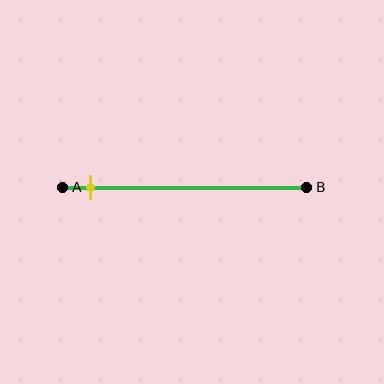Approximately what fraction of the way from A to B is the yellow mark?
The yellow mark is approximately 10% of the way from A to B.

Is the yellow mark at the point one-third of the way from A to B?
No, the mark is at about 10% from A, not at the 33% one-third point.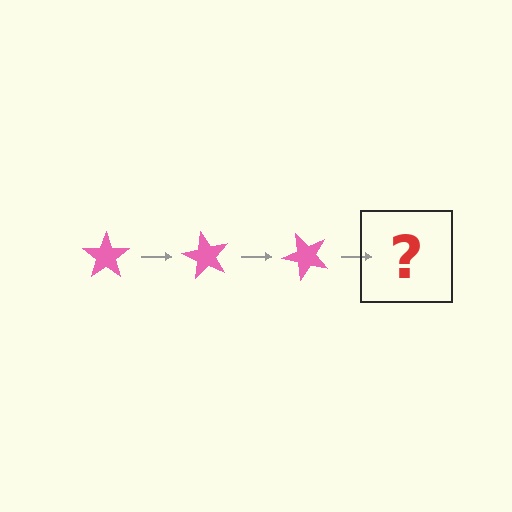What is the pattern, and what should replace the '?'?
The pattern is that the star rotates 60 degrees each step. The '?' should be a pink star rotated 180 degrees.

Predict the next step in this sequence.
The next step is a pink star rotated 180 degrees.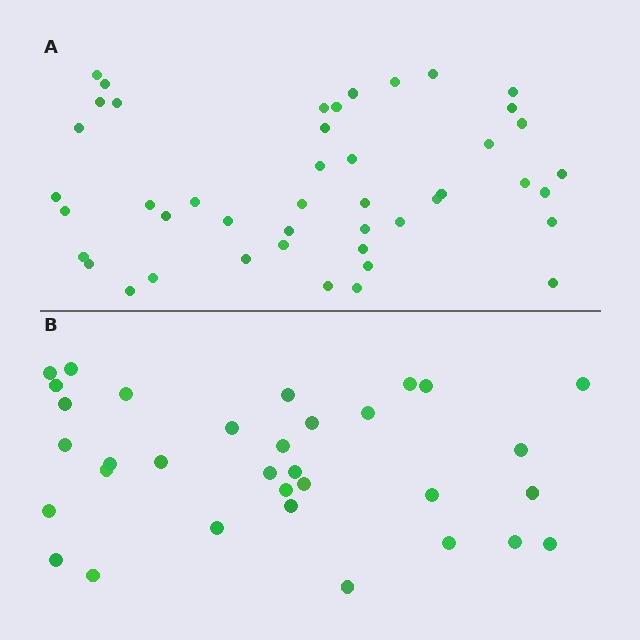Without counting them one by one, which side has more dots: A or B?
Region A (the top region) has more dots.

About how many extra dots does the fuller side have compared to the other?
Region A has roughly 12 or so more dots than region B.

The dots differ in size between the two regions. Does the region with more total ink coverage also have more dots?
No. Region B has more total ink coverage because its dots are larger, but region A actually contains more individual dots. Total area can be misleading — the number of items is what matters here.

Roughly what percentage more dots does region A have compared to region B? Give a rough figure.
About 35% more.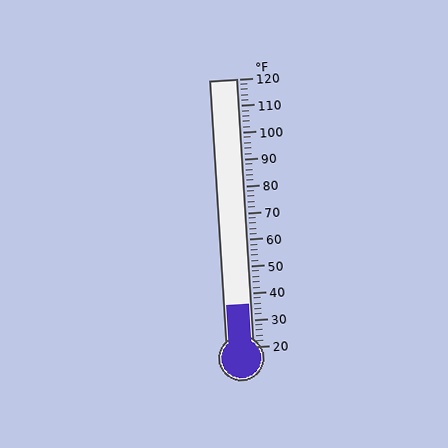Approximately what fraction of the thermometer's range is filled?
The thermometer is filled to approximately 15% of its range.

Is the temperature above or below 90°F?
The temperature is below 90°F.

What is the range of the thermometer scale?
The thermometer scale ranges from 20°F to 120°F.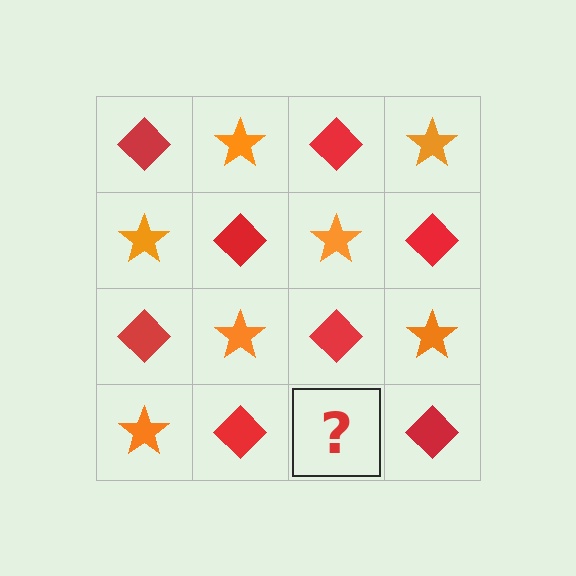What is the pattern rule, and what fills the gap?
The rule is that it alternates red diamond and orange star in a checkerboard pattern. The gap should be filled with an orange star.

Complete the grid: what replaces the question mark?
The question mark should be replaced with an orange star.